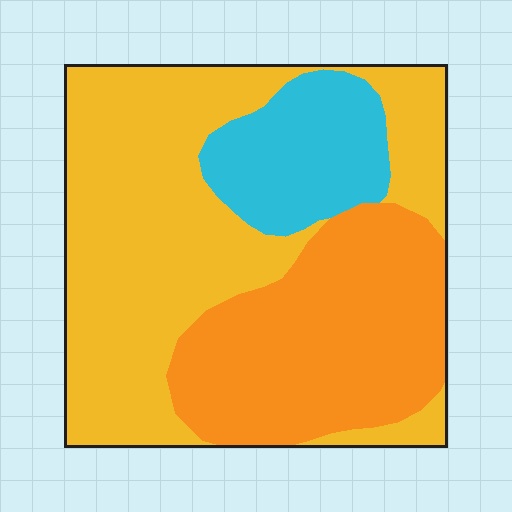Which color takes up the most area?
Yellow, at roughly 50%.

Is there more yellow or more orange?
Yellow.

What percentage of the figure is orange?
Orange covers around 35% of the figure.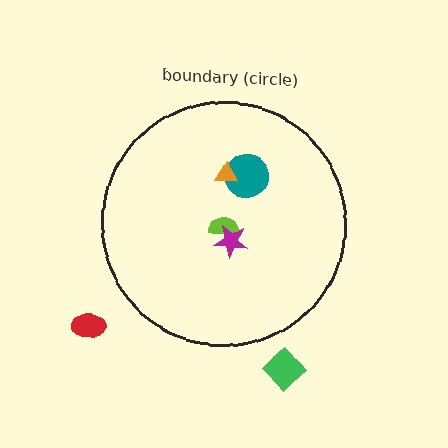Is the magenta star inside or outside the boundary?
Inside.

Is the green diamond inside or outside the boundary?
Outside.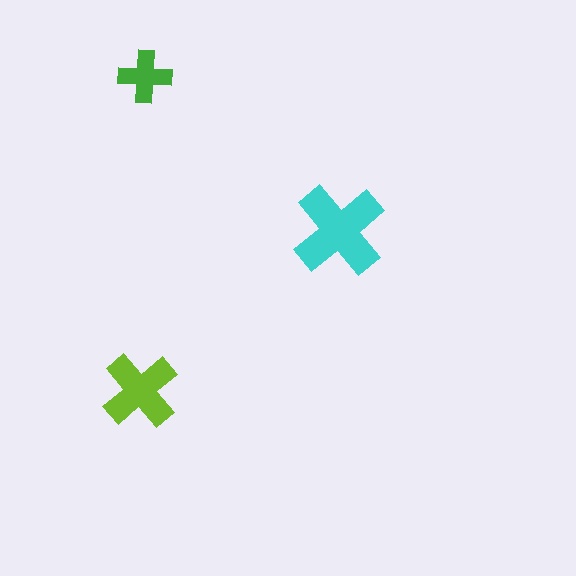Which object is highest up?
The green cross is topmost.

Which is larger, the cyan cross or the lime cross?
The cyan one.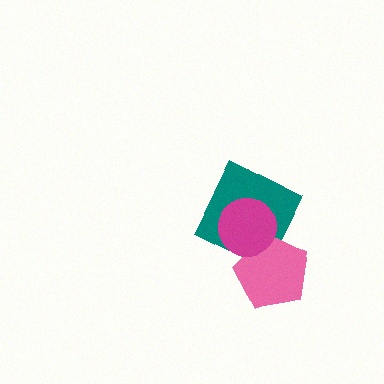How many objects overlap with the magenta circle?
2 objects overlap with the magenta circle.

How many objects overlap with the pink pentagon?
2 objects overlap with the pink pentagon.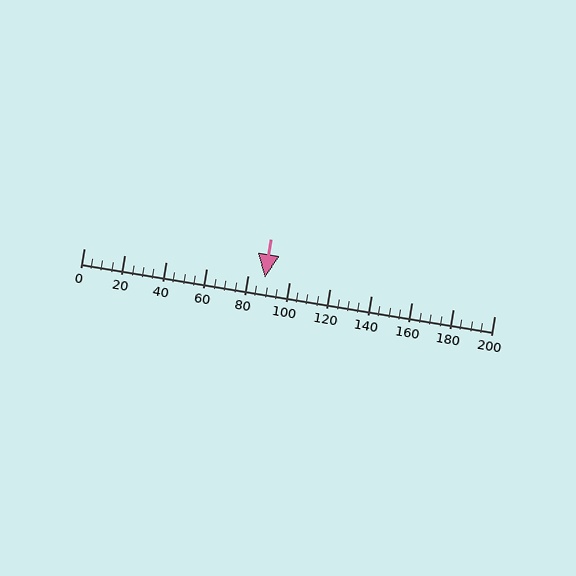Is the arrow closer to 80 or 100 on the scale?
The arrow is closer to 80.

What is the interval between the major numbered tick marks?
The major tick marks are spaced 20 units apart.